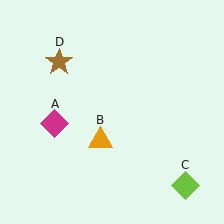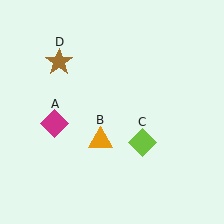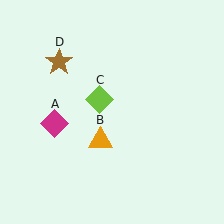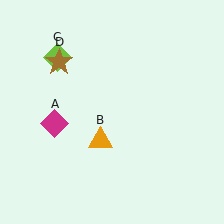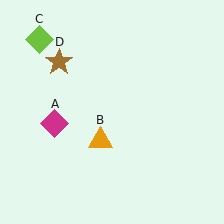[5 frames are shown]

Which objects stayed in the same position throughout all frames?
Magenta diamond (object A) and orange triangle (object B) and brown star (object D) remained stationary.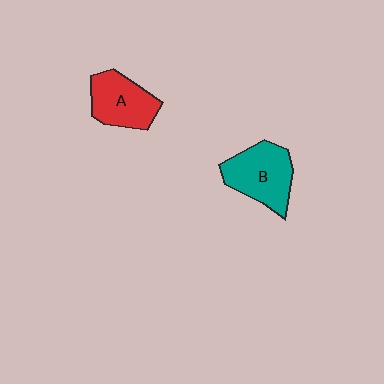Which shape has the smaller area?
Shape A (red).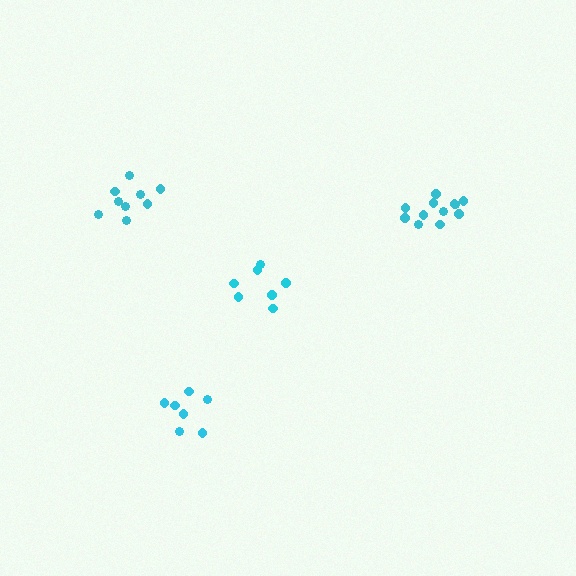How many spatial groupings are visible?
There are 4 spatial groupings.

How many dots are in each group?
Group 1: 12 dots, Group 2: 7 dots, Group 3: 9 dots, Group 4: 7 dots (35 total).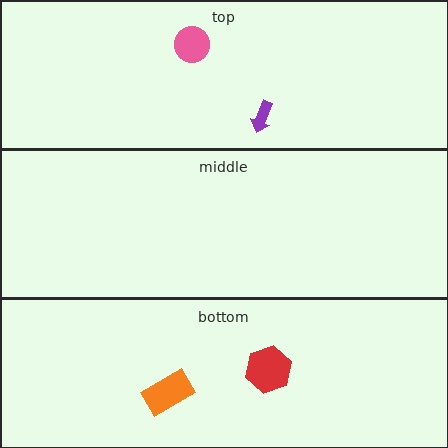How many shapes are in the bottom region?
2.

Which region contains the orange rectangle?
The bottom region.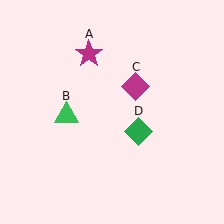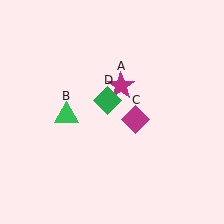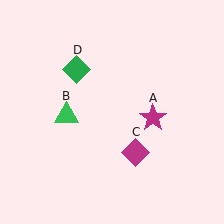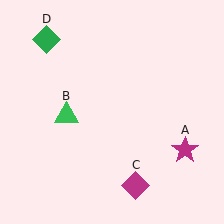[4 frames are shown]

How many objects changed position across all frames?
3 objects changed position: magenta star (object A), magenta diamond (object C), green diamond (object D).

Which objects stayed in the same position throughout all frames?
Green triangle (object B) remained stationary.